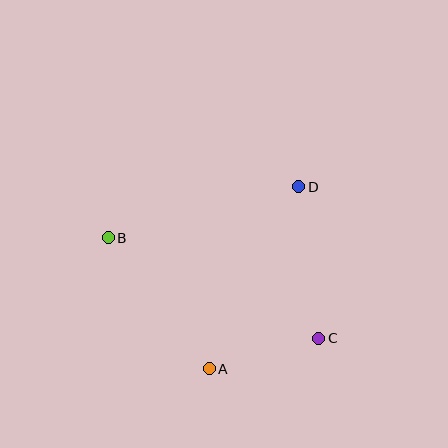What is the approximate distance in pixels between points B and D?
The distance between B and D is approximately 197 pixels.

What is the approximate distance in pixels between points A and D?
The distance between A and D is approximately 203 pixels.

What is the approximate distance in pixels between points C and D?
The distance between C and D is approximately 153 pixels.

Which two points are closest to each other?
Points A and C are closest to each other.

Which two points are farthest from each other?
Points B and C are farthest from each other.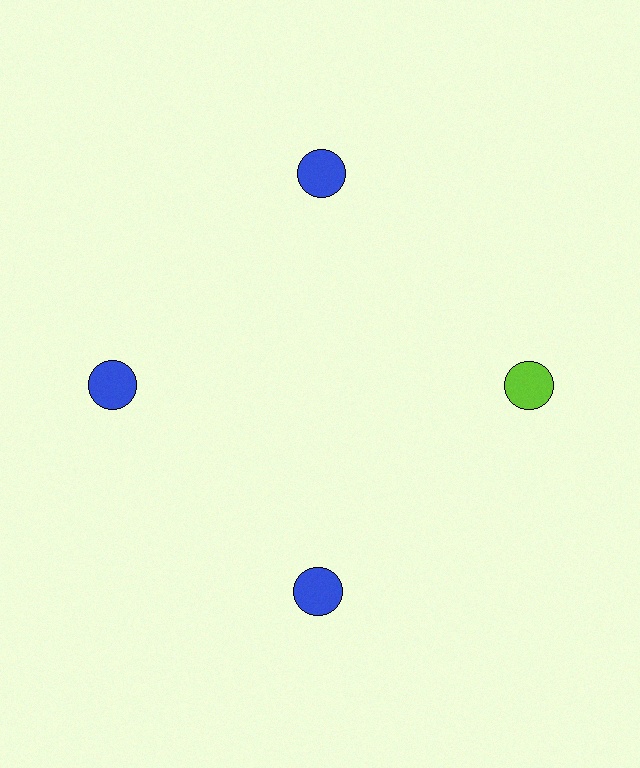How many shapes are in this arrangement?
There are 4 shapes arranged in a ring pattern.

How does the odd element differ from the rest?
It has a different color: lime instead of blue.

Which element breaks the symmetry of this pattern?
The lime circle at roughly the 3 o'clock position breaks the symmetry. All other shapes are blue circles.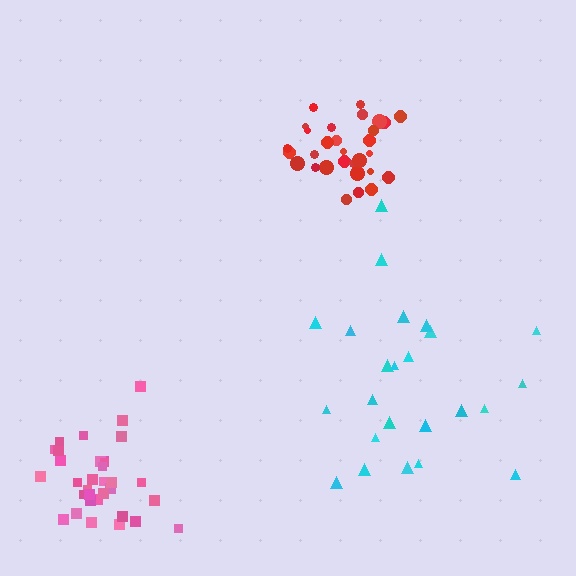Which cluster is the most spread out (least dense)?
Cyan.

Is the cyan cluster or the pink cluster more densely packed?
Pink.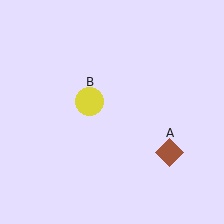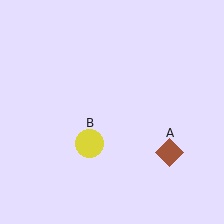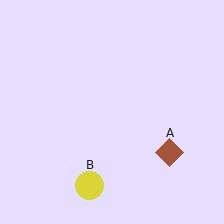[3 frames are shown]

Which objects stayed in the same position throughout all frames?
Brown diamond (object A) remained stationary.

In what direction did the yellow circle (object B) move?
The yellow circle (object B) moved down.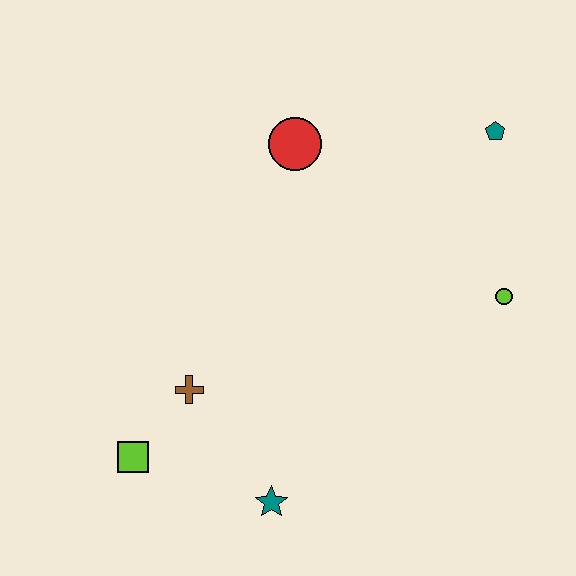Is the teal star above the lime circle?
No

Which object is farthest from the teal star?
The teal pentagon is farthest from the teal star.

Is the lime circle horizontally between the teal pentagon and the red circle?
No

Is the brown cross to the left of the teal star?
Yes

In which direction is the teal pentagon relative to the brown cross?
The teal pentagon is to the right of the brown cross.